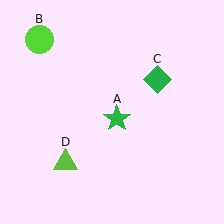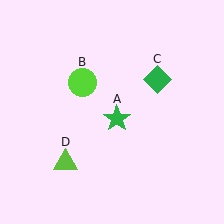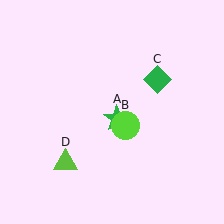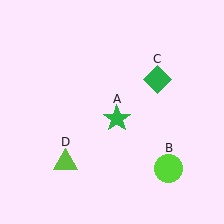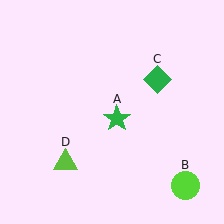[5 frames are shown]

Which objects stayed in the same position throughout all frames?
Green star (object A) and green diamond (object C) and lime triangle (object D) remained stationary.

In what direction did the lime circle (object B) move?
The lime circle (object B) moved down and to the right.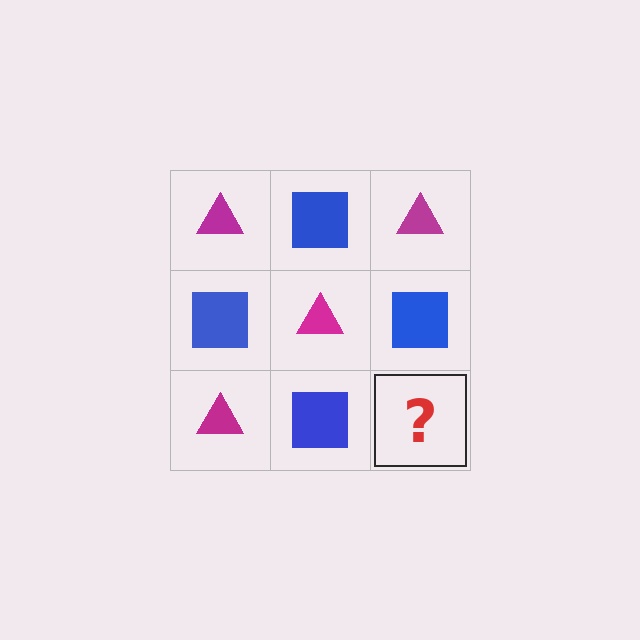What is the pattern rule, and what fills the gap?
The rule is that it alternates magenta triangle and blue square in a checkerboard pattern. The gap should be filled with a magenta triangle.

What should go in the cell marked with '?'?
The missing cell should contain a magenta triangle.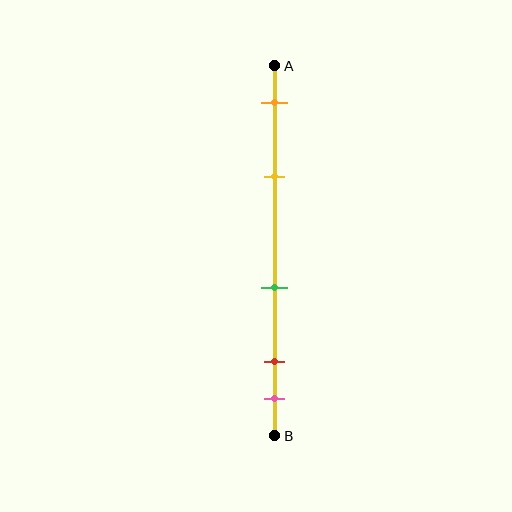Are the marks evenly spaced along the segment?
No, the marks are not evenly spaced.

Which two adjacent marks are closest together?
The red and pink marks are the closest adjacent pair.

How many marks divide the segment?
There are 5 marks dividing the segment.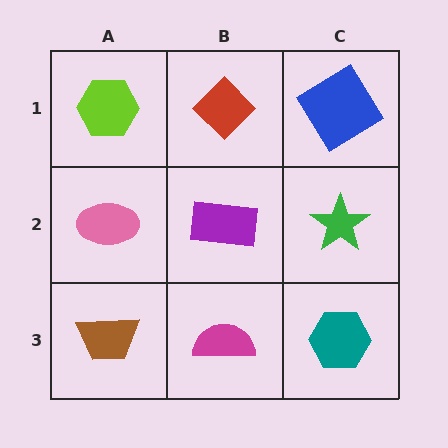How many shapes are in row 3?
3 shapes.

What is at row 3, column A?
A brown trapezoid.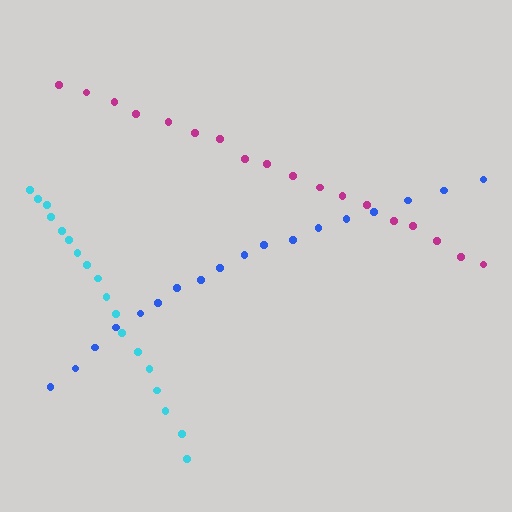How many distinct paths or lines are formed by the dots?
There are 3 distinct paths.